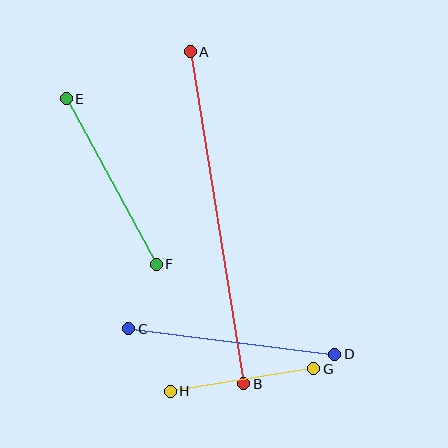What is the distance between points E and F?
The distance is approximately 189 pixels.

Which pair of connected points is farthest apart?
Points A and B are farthest apart.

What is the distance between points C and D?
The distance is approximately 207 pixels.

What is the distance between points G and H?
The distance is approximately 145 pixels.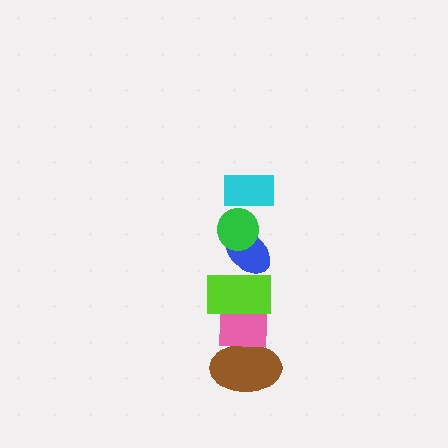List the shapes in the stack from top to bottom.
From top to bottom: the cyan rectangle, the green circle, the blue ellipse, the lime rectangle, the pink square, the brown ellipse.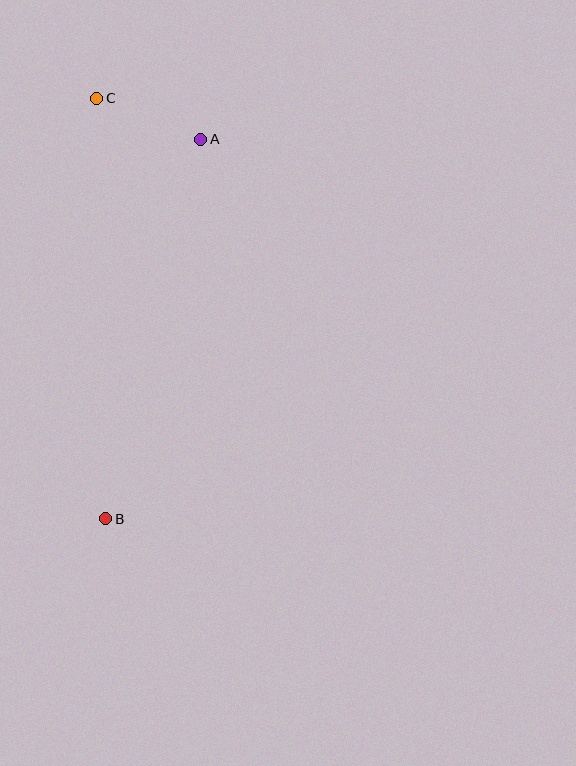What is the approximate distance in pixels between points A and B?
The distance between A and B is approximately 391 pixels.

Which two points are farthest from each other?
Points B and C are farthest from each other.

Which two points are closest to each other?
Points A and C are closest to each other.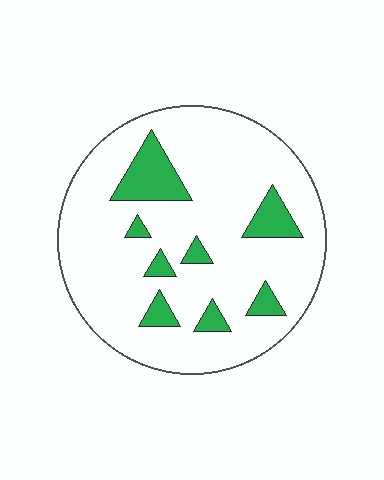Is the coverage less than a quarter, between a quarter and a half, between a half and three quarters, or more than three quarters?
Less than a quarter.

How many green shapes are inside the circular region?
8.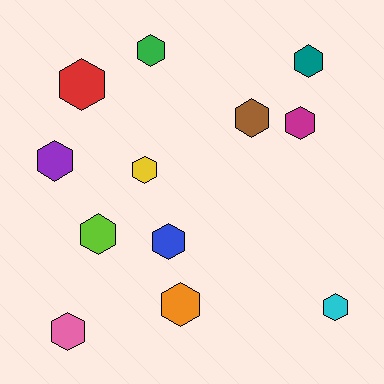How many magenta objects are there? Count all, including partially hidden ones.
There is 1 magenta object.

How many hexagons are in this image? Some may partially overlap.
There are 12 hexagons.